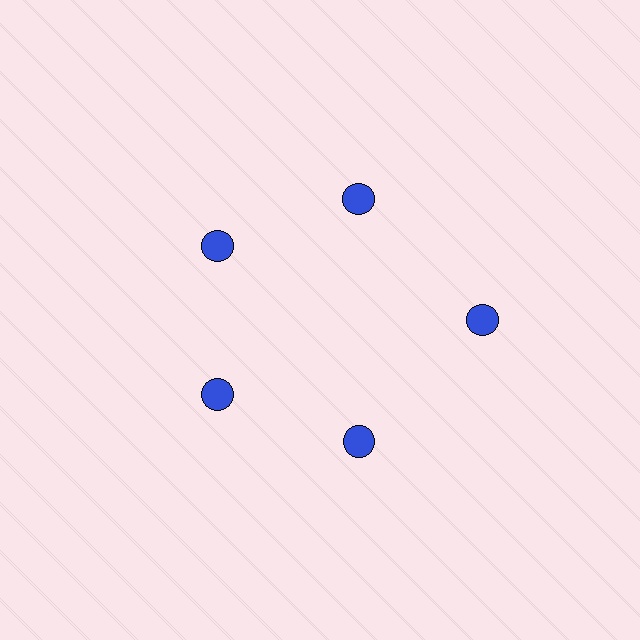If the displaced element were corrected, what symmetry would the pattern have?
It would have 5-fold rotational symmetry — the pattern would map onto itself every 72 degrees.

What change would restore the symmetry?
The symmetry would be restored by moving it inward, back onto the ring so that all 5 circles sit at equal angles and equal distance from the center.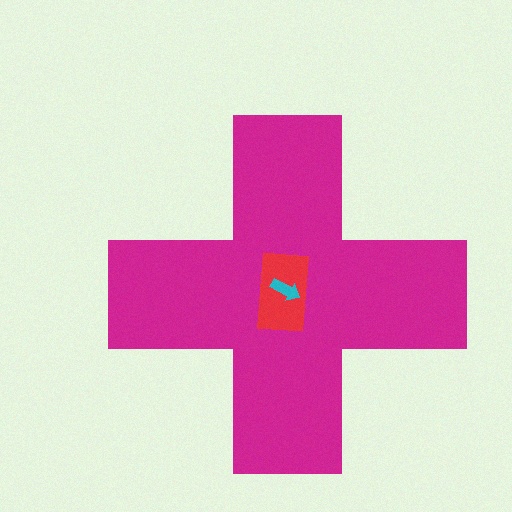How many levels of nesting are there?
3.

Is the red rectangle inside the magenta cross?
Yes.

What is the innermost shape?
The cyan arrow.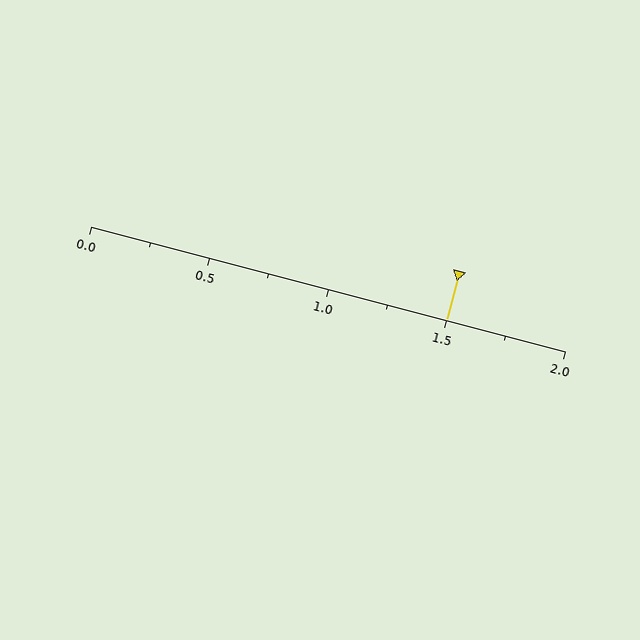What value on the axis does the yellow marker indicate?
The marker indicates approximately 1.5.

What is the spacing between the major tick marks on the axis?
The major ticks are spaced 0.5 apart.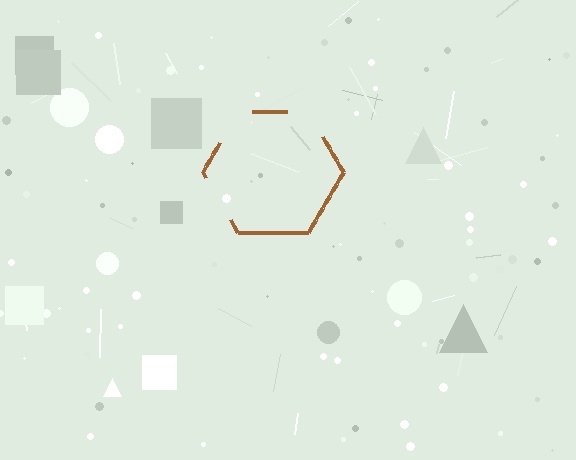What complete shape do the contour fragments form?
The contour fragments form a hexagon.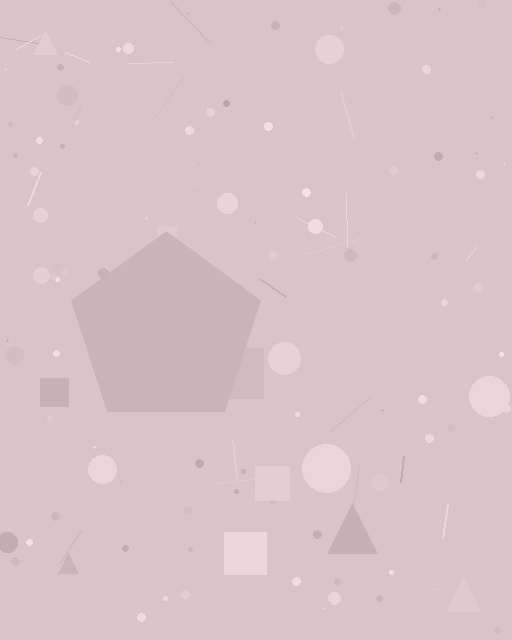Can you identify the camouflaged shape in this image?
The camouflaged shape is a pentagon.